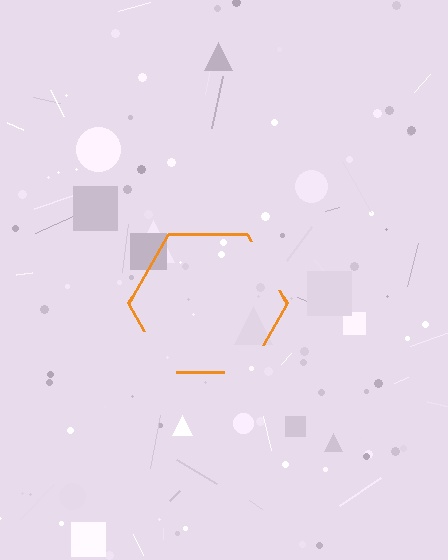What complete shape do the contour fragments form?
The contour fragments form a hexagon.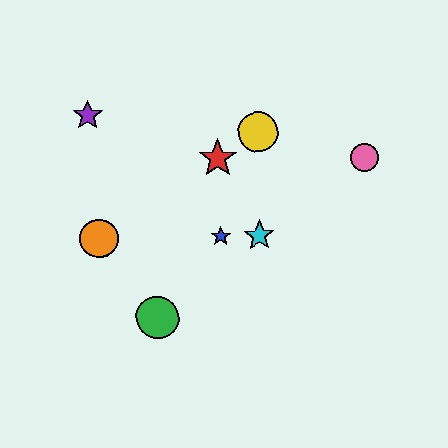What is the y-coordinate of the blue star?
The blue star is at y≈236.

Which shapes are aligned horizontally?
The blue star, the orange circle, the cyan star are aligned horizontally.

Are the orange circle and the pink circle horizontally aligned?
No, the orange circle is at y≈238 and the pink circle is at y≈157.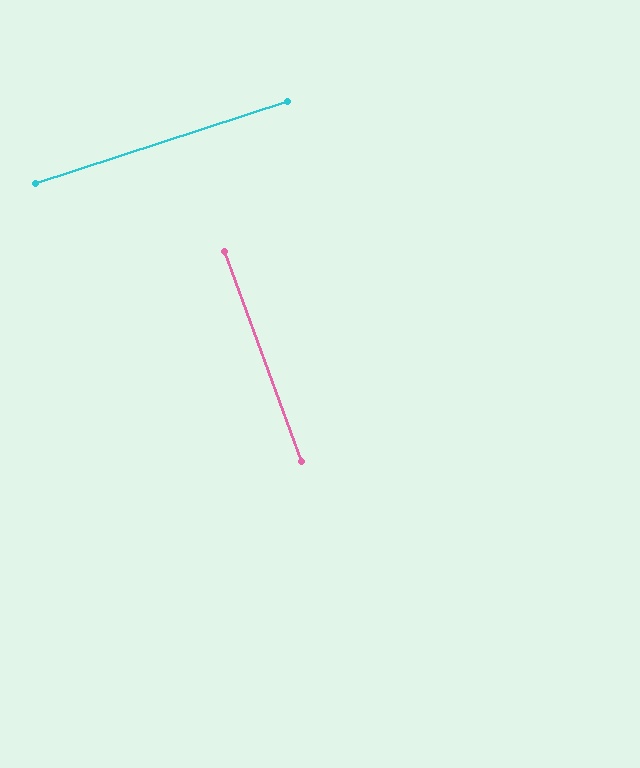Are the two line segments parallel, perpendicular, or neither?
Perpendicular — they meet at approximately 88°.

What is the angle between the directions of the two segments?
Approximately 88 degrees.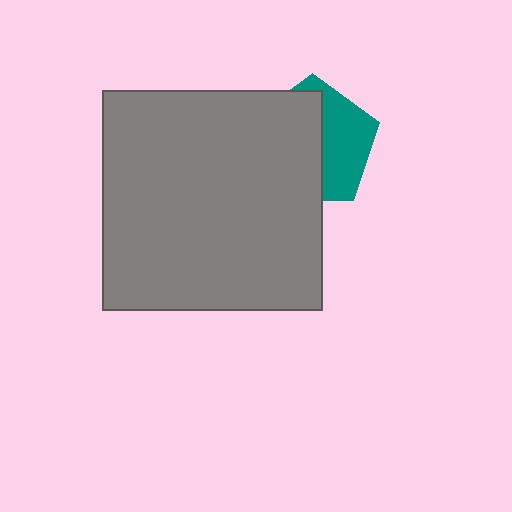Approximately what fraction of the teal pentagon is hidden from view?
Roughly 59% of the teal pentagon is hidden behind the gray square.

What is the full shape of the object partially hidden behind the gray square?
The partially hidden object is a teal pentagon.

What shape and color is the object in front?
The object in front is a gray square.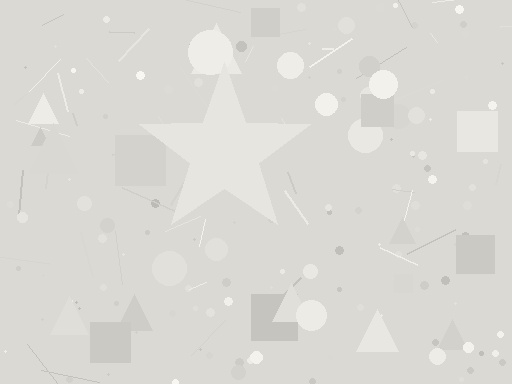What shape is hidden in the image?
A star is hidden in the image.